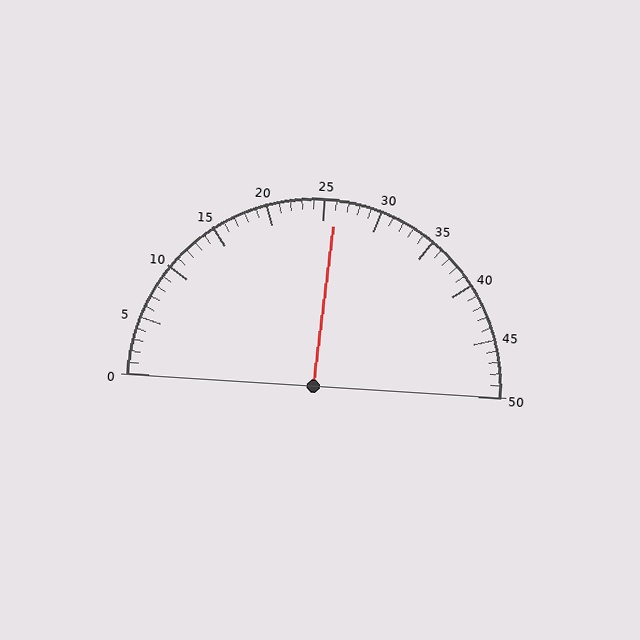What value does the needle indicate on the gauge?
The needle indicates approximately 26.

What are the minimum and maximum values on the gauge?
The gauge ranges from 0 to 50.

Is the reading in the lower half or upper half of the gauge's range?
The reading is in the upper half of the range (0 to 50).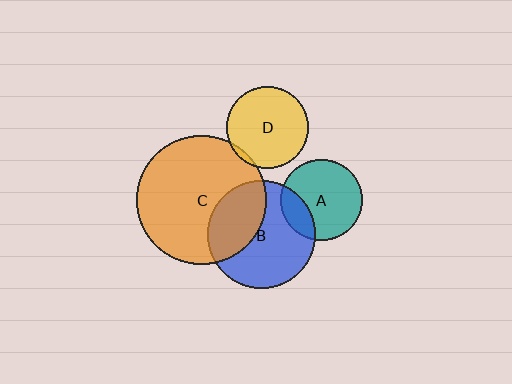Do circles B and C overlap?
Yes.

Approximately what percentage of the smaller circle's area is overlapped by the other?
Approximately 35%.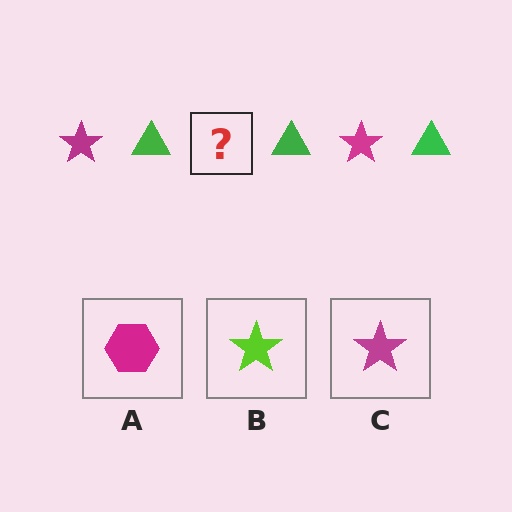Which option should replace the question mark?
Option C.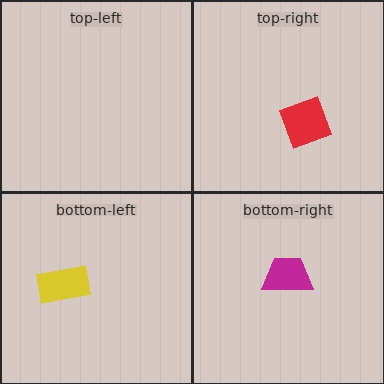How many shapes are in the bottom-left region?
1.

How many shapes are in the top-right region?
1.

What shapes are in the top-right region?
The red diamond.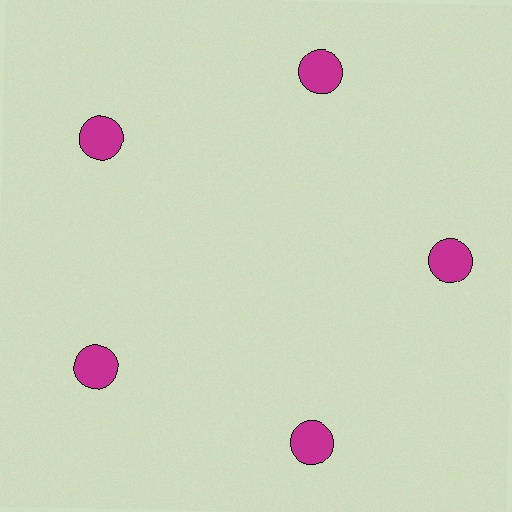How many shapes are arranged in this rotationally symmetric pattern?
There are 5 shapes, arranged in 5 groups of 1.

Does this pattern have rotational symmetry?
Yes, this pattern has 5-fold rotational symmetry. It looks the same after rotating 72 degrees around the center.